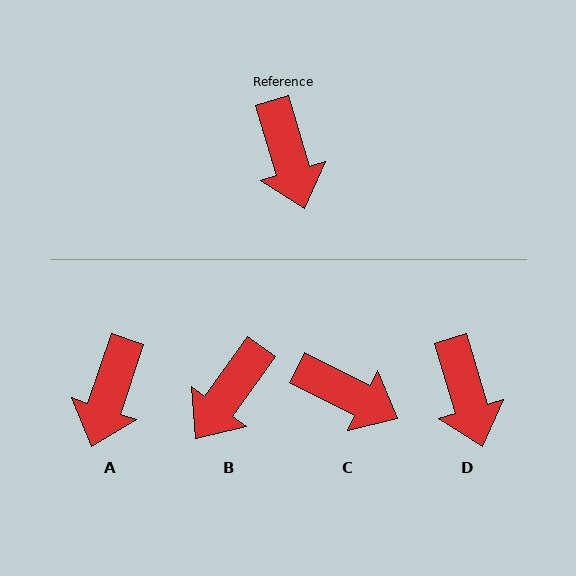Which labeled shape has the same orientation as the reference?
D.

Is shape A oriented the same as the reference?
No, it is off by about 35 degrees.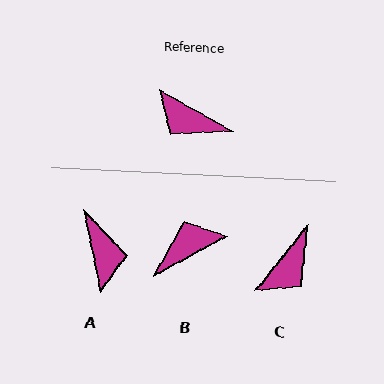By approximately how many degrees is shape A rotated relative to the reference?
Approximately 131 degrees counter-clockwise.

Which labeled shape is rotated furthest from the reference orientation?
A, about 131 degrees away.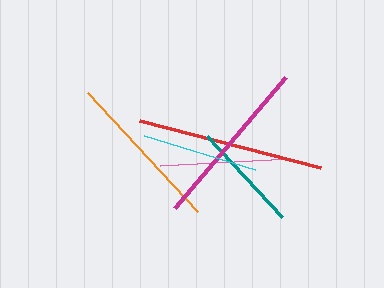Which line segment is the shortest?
The teal line is the shortest at approximately 111 pixels.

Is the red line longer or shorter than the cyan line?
The red line is longer than the cyan line.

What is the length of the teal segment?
The teal segment is approximately 111 pixels long.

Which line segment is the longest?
The red line is the longest at approximately 187 pixels.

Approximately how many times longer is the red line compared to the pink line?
The red line is approximately 1.4 times the length of the pink line.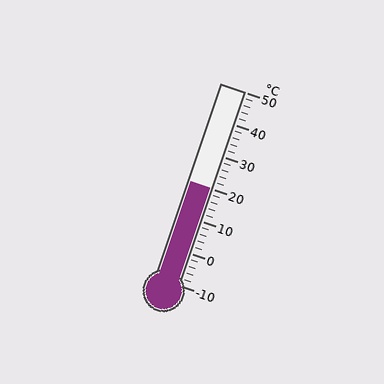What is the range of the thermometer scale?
The thermometer scale ranges from -10°C to 50°C.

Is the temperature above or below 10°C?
The temperature is above 10°C.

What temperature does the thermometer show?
The thermometer shows approximately 20°C.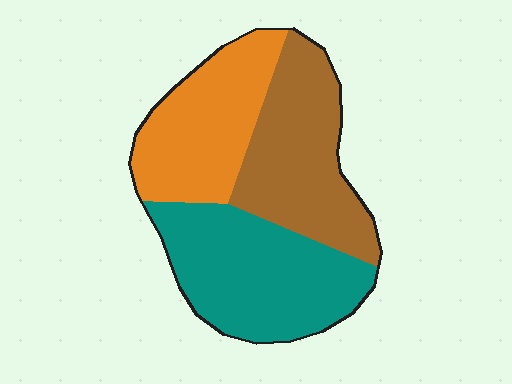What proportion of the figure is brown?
Brown covers around 35% of the figure.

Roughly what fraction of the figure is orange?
Orange covers around 30% of the figure.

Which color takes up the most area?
Teal, at roughly 40%.